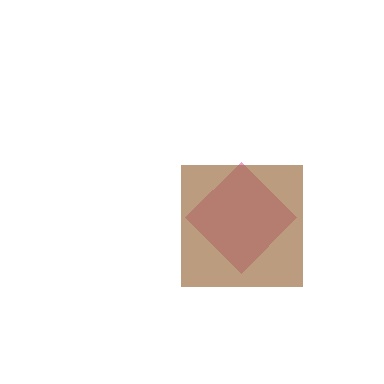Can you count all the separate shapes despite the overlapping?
Yes, there are 2 separate shapes.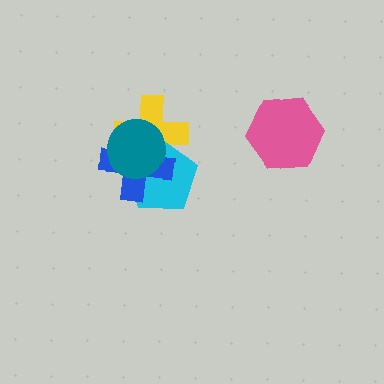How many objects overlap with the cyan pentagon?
3 objects overlap with the cyan pentagon.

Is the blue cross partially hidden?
Yes, it is partially covered by another shape.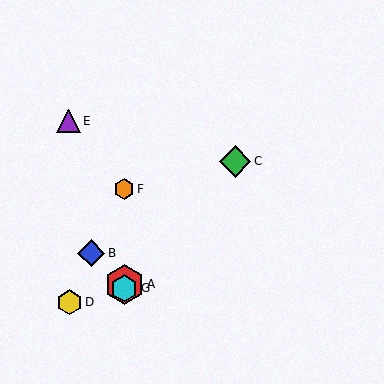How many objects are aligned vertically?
3 objects (A, F, G) are aligned vertically.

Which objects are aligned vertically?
Objects A, F, G are aligned vertically.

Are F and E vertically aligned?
No, F is at x≈124 and E is at x≈69.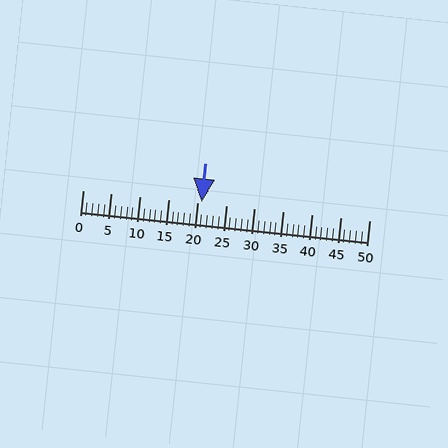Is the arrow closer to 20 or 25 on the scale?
The arrow is closer to 20.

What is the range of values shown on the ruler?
The ruler shows values from 0 to 50.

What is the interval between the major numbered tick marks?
The major tick marks are spaced 5 units apart.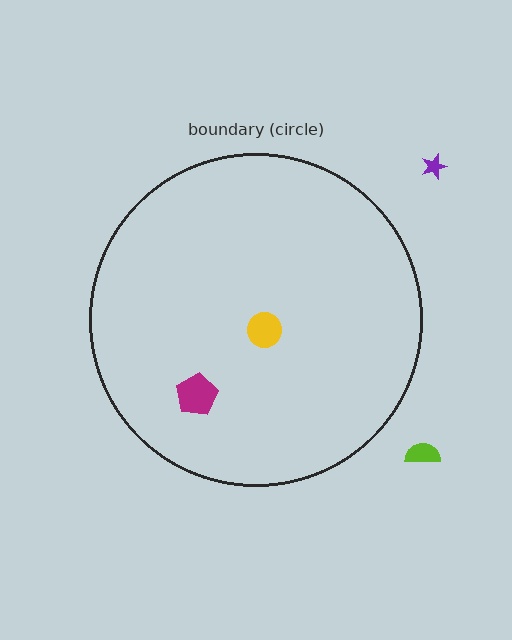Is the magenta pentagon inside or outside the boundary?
Inside.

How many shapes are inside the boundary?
2 inside, 2 outside.